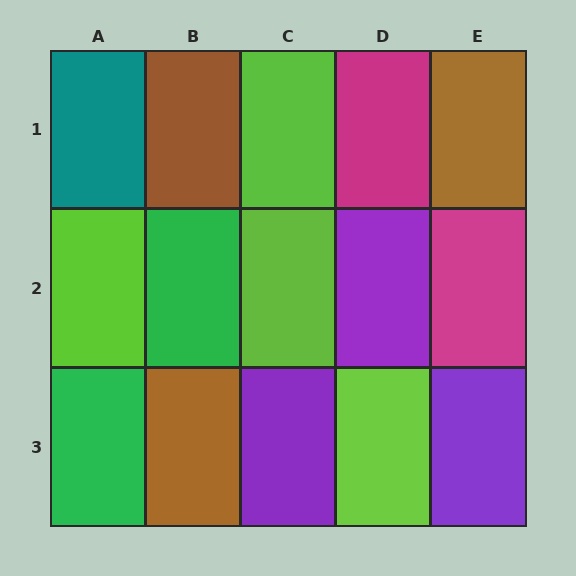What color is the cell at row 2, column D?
Purple.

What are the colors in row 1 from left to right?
Teal, brown, lime, magenta, brown.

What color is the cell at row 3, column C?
Purple.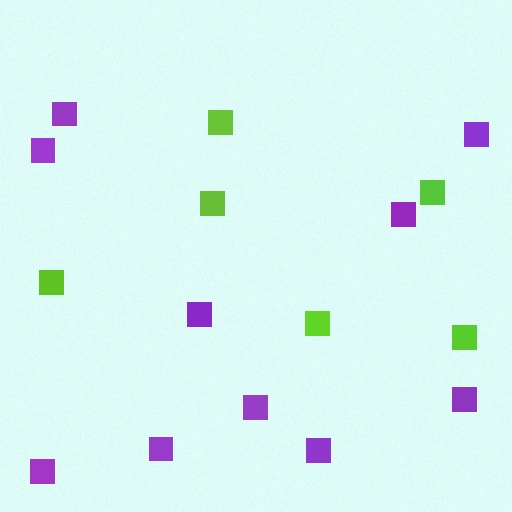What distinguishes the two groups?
There are 2 groups: one group of purple squares (10) and one group of lime squares (6).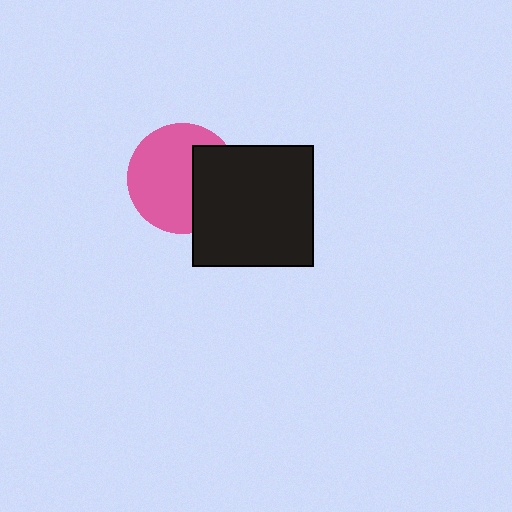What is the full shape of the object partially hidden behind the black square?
The partially hidden object is a pink circle.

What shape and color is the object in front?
The object in front is a black square.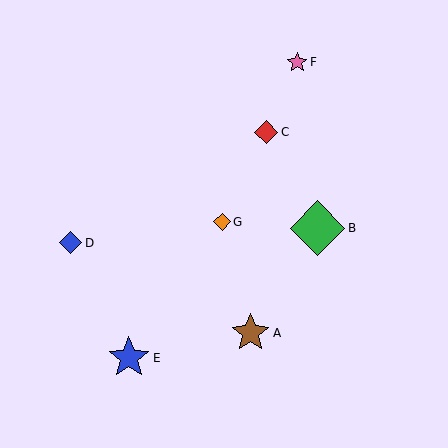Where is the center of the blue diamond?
The center of the blue diamond is at (71, 243).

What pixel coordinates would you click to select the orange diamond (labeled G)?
Click at (222, 222) to select the orange diamond G.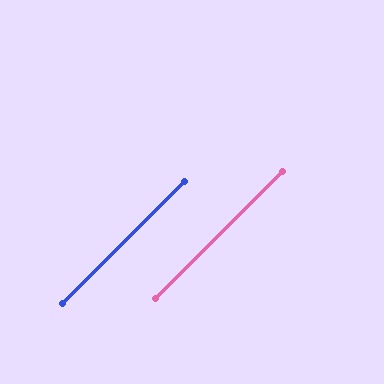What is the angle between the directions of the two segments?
Approximately 0 degrees.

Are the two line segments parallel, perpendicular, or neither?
Parallel — their directions differ by only 0.1°.